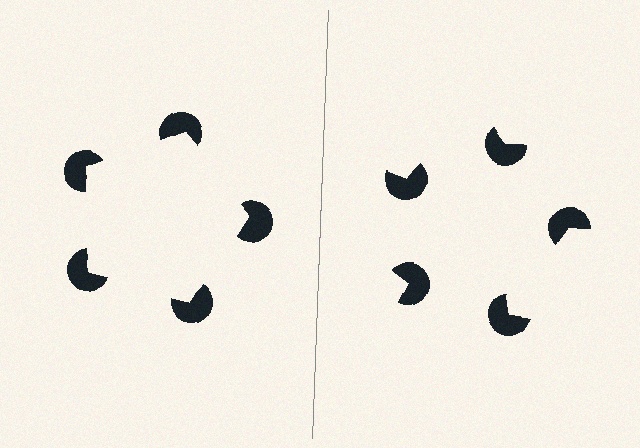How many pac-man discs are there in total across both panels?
10 — 5 on each side.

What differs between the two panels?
The pac-man discs are positioned identically on both sides; only the wedge orientations differ. On the left they align to a pentagon; on the right they are misaligned.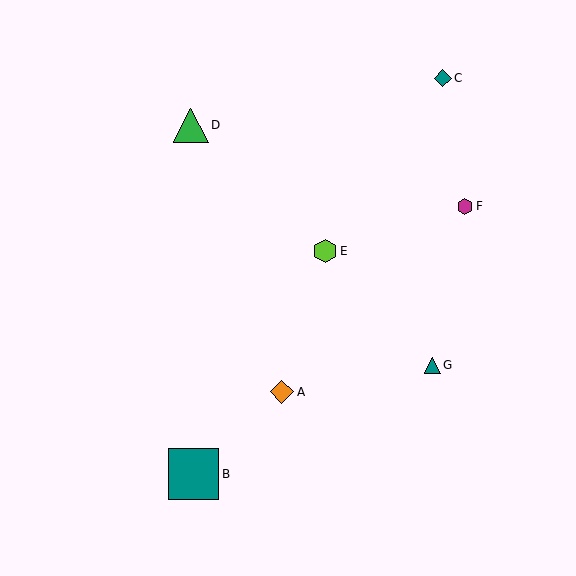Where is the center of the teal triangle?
The center of the teal triangle is at (432, 365).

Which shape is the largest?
The teal square (labeled B) is the largest.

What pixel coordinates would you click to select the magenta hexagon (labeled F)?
Click at (465, 206) to select the magenta hexagon F.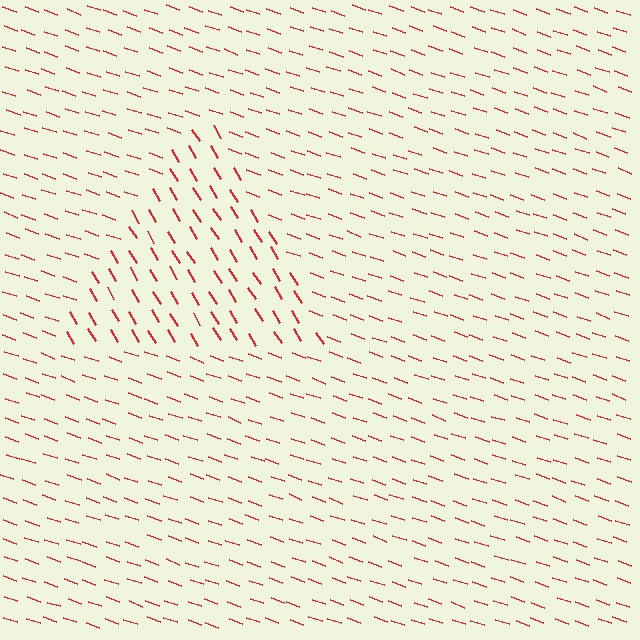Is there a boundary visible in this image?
Yes, there is a texture boundary formed by a change in line orientation.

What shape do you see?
I see a triangle.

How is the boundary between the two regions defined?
The boundary is defined purely by a change in line orientation (approximately 39 degrees difference). All lines are the same color and thickness.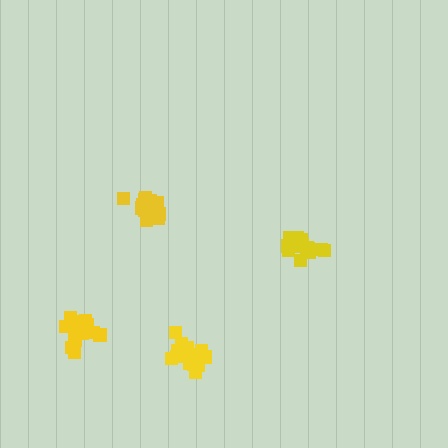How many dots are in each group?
Group 1: 15 dots, Group 2: 16 dots, Group 3: 17 dots, Group 4: 17 dots (65 total).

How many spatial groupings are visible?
There are 4 spatial groupings.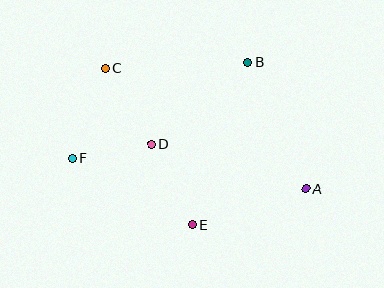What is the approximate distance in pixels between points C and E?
The distance between C and E is approximately 179 pixels.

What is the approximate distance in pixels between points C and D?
The distance between C and D is approximately 89 pixels.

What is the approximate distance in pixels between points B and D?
The distance between B and D is approximately 126 pixels.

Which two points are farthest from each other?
Points A and F are farthest from each other.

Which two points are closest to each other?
Points D and F are closest to each other.